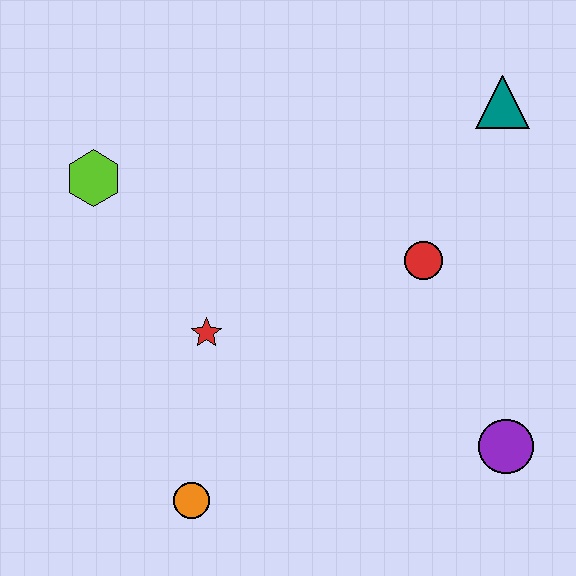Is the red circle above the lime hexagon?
No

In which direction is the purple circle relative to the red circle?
The purple circle is below the red circle.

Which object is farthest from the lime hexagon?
The purple circle is farthest from the lime hexagon.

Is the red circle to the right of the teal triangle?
No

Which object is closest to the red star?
The orange circle is closest to the red star.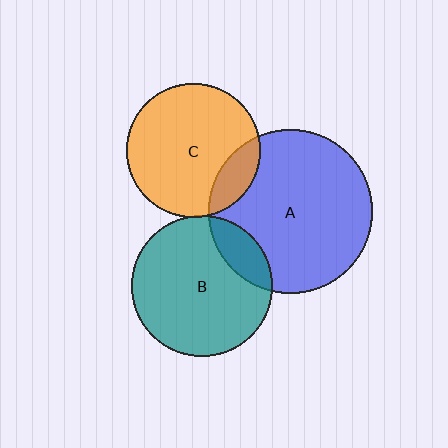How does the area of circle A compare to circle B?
Approximately 1.3 times.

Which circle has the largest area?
Circle A (blue).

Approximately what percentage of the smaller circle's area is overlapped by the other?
Approximately 5%.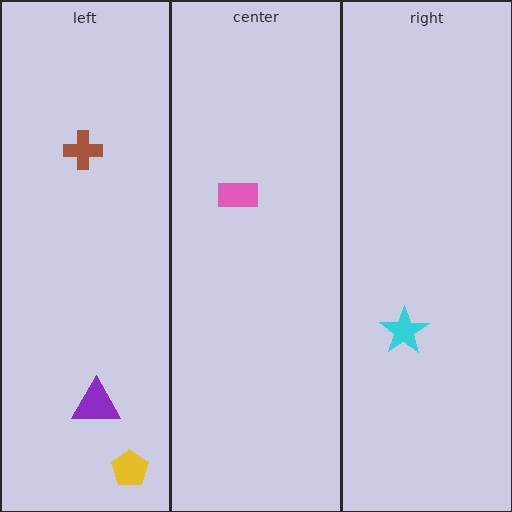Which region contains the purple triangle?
The left region.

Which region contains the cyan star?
The right region.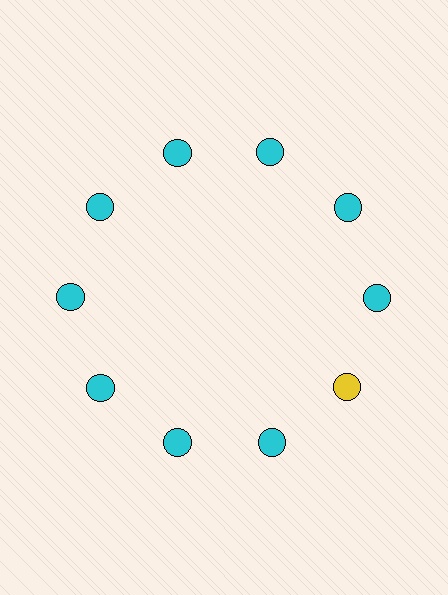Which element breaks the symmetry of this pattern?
The yellow circle at roughly the 4 o'clock position breaks the symmetry. All other shapes are cyan circles.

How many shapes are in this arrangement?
There are 10 shapes arranged in a ring pattern.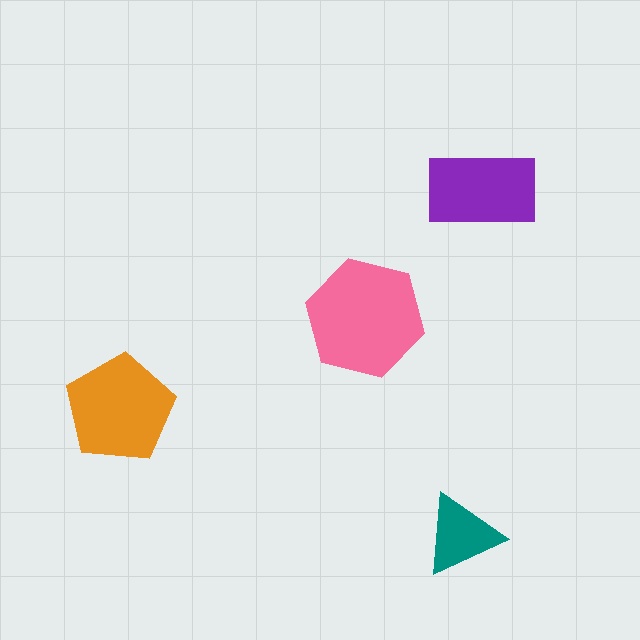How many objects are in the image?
There are 4 objects in the image.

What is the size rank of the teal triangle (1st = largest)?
4th.